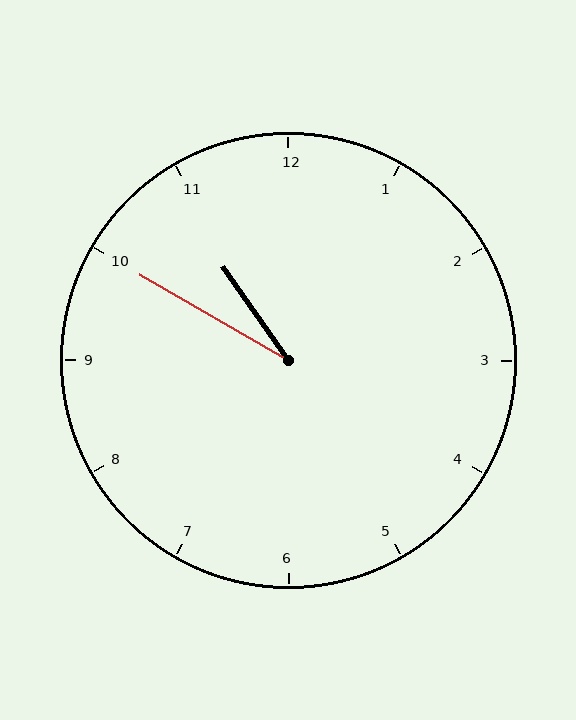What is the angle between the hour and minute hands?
Approximately 25 degrees.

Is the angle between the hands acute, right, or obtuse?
It is acute.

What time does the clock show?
10:50.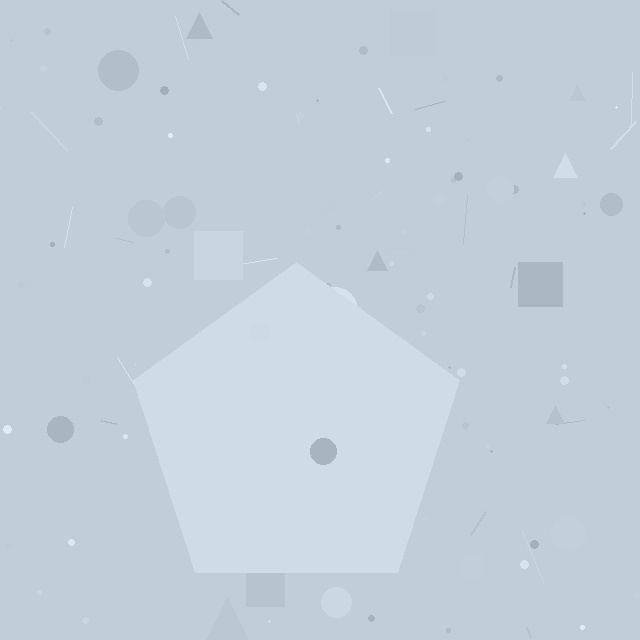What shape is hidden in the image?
A pentagon is hidden in the image.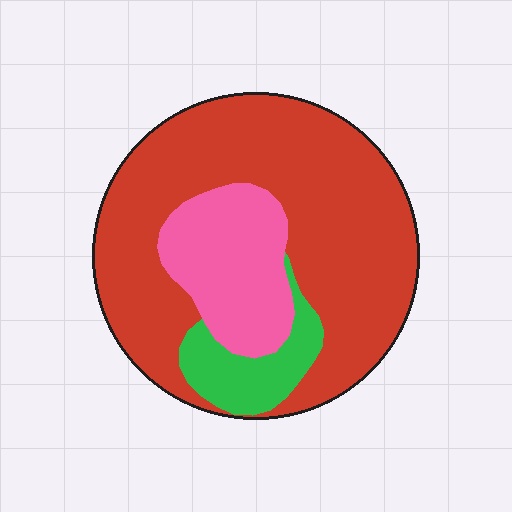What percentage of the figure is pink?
Pink takes up about one fifth (1/5) of the figure.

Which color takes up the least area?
Green, at roughly 10%.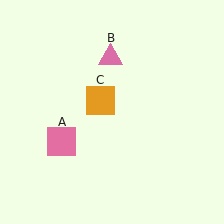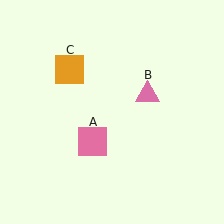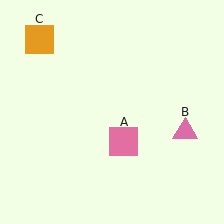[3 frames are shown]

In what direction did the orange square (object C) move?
The orange square (object C) moved up and to the left.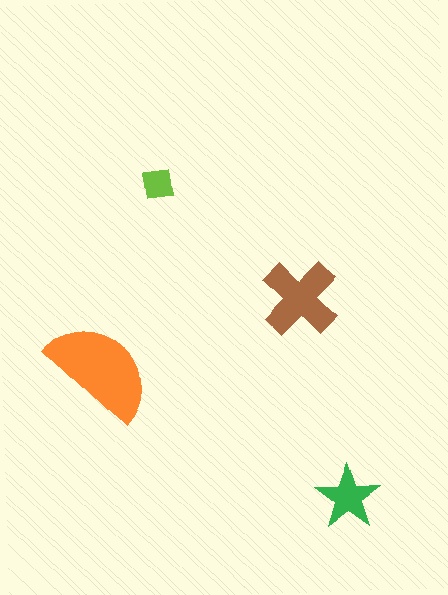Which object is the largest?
The orange semicircle.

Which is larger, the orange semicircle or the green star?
The orange semicircle.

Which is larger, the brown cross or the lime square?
The brown cross.